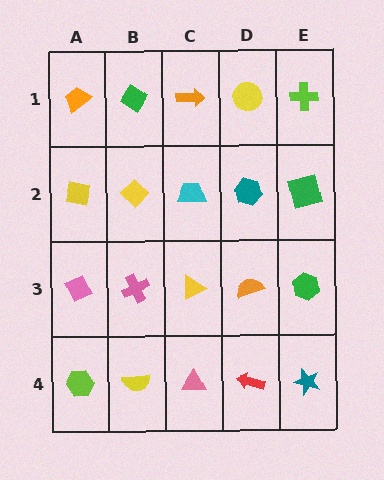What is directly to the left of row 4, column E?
A red arrow.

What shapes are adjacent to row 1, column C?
A cyan trapezoid (row 2, column C), a green diamond (row 1, column B), a yellow circle (row 1, column D).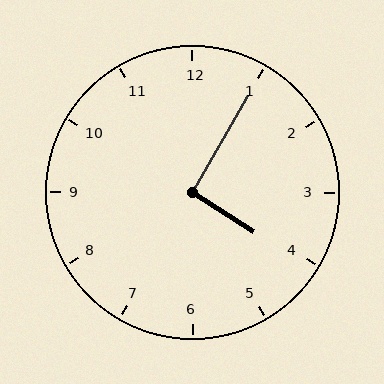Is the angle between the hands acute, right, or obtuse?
It is right.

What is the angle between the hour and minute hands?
Approximately 92 degrees.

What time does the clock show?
4:05.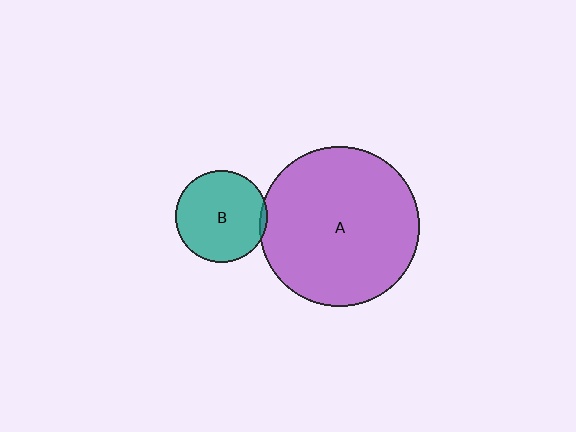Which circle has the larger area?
Circle A (purple).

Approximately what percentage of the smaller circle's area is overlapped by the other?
Approximately 5%.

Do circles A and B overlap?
Yes.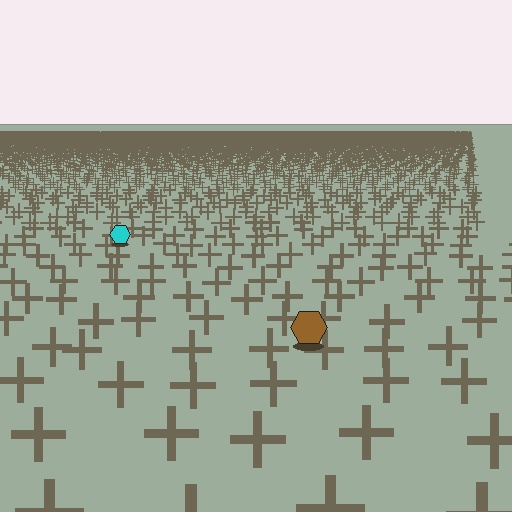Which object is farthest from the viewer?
The cyan hexagon is farthest from the viewer. It appears smaller and the ground texture around it is denser.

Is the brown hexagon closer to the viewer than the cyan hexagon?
Yes. The brown hexagon is closer — you can tell from the texture gradient: the ground texture is coarser near it.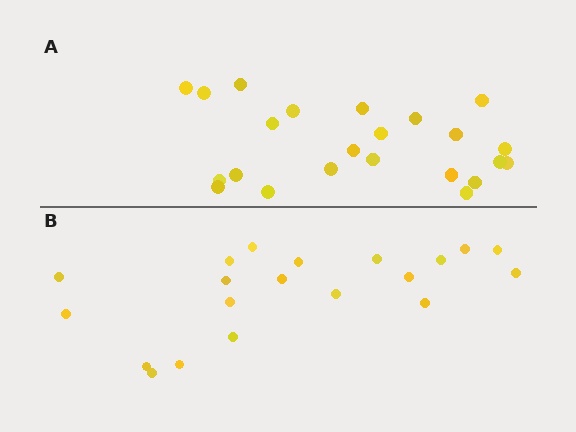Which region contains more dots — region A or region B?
Region A (the top region) has more dots.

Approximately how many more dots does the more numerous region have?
Region A has just a few more — roughly 2 or 3 more dots than region B.